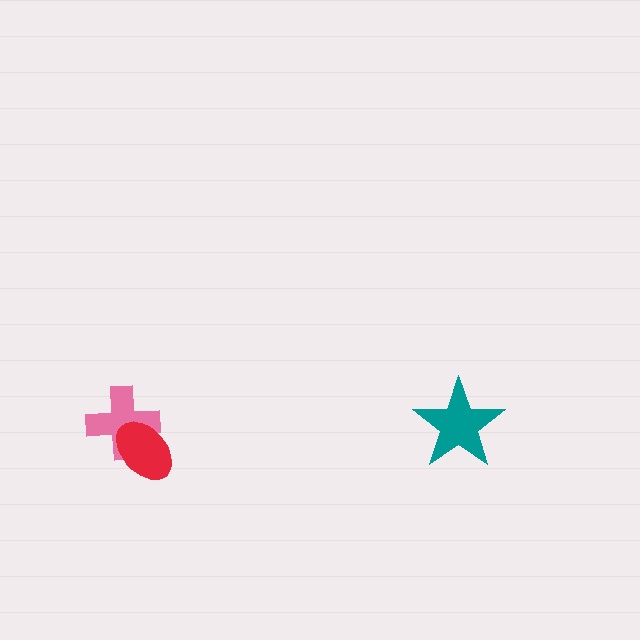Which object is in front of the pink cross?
The red ellipse is in front of the pink cross.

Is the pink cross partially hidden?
Yes, it is partially covered by another shape.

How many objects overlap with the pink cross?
1 object overlaps with the pink cross.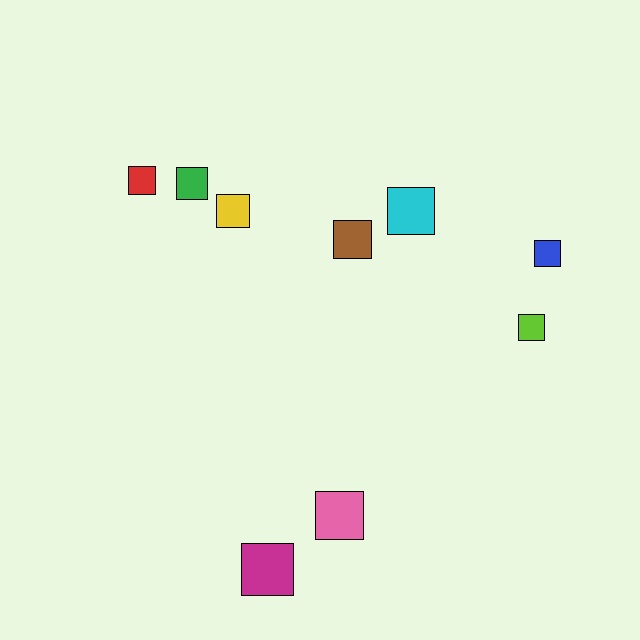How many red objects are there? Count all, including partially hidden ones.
There is 1 red object.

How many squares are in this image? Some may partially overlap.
There are 9 squares.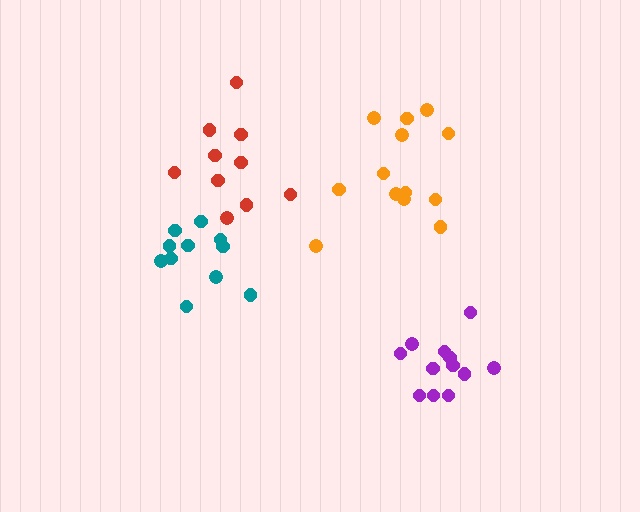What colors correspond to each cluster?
The clusters are colored: teal, orange, purple, red.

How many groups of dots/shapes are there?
There are 4 groups.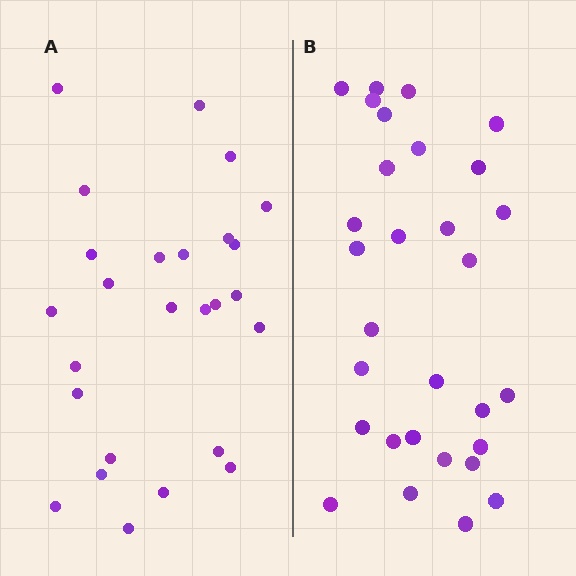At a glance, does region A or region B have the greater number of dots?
Region B (the right region) has more dots.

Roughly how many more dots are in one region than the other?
Region B has about 4 more dots than region A.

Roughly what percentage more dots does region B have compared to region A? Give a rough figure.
About 15% more.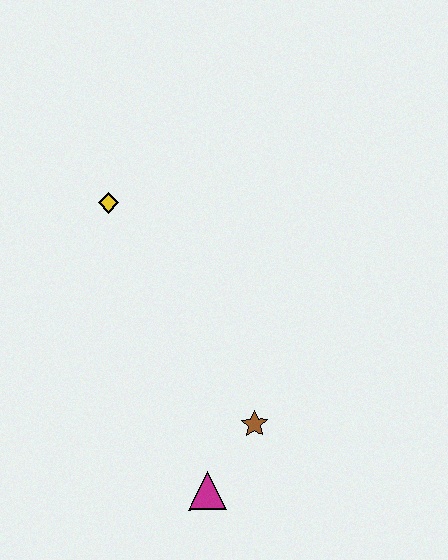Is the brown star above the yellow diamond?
No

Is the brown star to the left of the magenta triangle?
No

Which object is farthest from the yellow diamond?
The magenta triangle is farthest from the yellow diamond.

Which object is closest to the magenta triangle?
The brown star is closest to the magenta triangle.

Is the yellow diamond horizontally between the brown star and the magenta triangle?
No